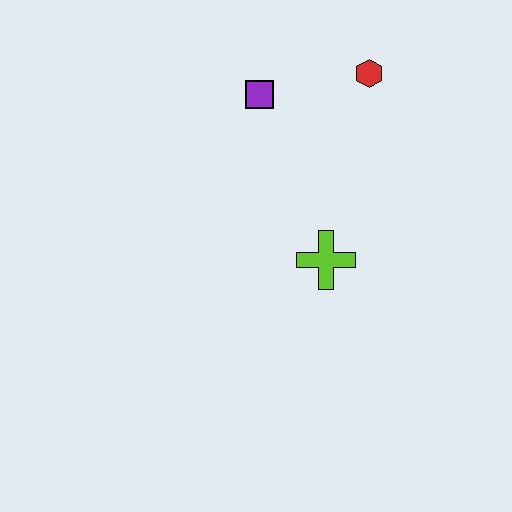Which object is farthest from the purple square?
The lime cross is farthest from the purple square.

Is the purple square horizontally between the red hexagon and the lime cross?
No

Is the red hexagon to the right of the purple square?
Yes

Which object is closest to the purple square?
The red hexagon is closest to the purple square.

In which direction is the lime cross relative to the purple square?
The lime cross is below the purple square.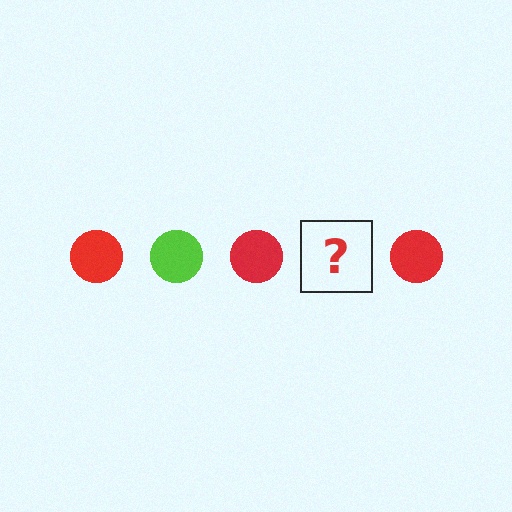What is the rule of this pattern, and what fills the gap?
The rule is that the pattern cycles through red, lime circles. The gap should be filled with a lime circle.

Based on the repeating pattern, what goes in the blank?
The blank should be a lime circle.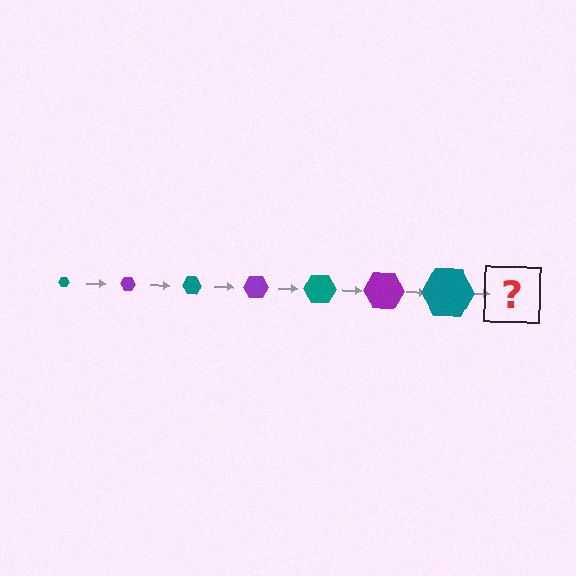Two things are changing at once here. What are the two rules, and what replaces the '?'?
The two rules are that the hexagon grows larger each step and the color cycles through teal and purple. The '?' should be a purple hexagon, larger than the previous one.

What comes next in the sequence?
The next element should be a purple hexagon, larger than the previous one.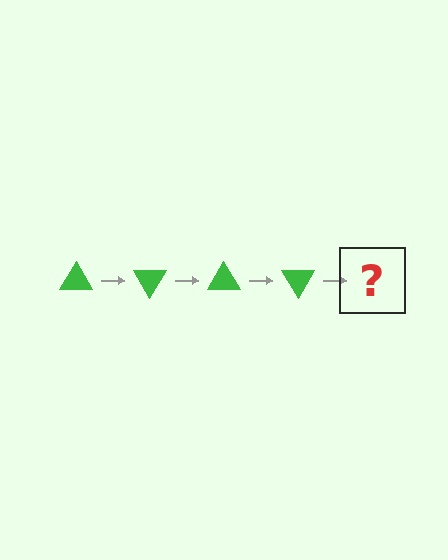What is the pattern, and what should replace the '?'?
The pattern is that the triangle rotates 60 degrees each step. The '?' should be a green triangle rotated 240 degrees.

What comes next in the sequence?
The next element should be a green triangle rotated 240 degrees.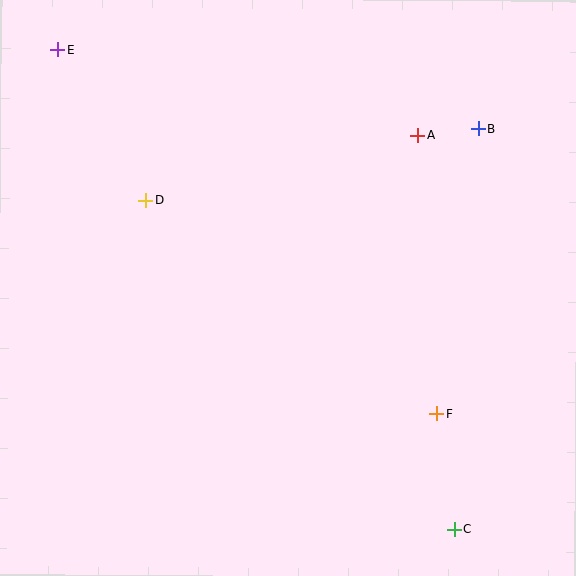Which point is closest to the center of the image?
Point D at (145, 200) is closest to the center.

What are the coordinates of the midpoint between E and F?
The midpoint between E and F is at (247, 232).